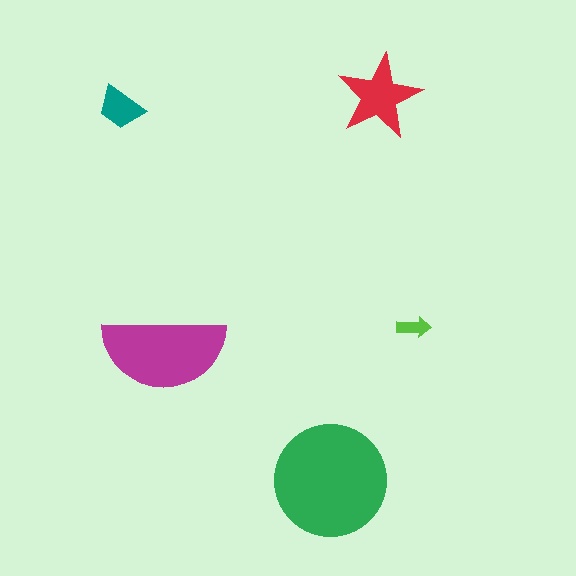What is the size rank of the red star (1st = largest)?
3rd.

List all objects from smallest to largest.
The lime arrow, the teal trapezoid, the red star, the magenta semicircle, the green circle.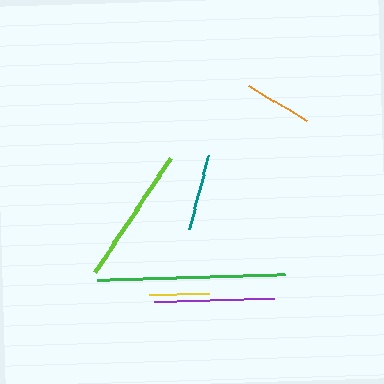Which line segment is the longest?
The green line is the longest at approximately 188 pixels.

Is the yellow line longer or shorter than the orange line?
The orange line is longer than the yellow line.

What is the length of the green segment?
The green segment is approximately 188 pixels long.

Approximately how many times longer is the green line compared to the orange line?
The green line is approximately 2.8 times the length of the orange line.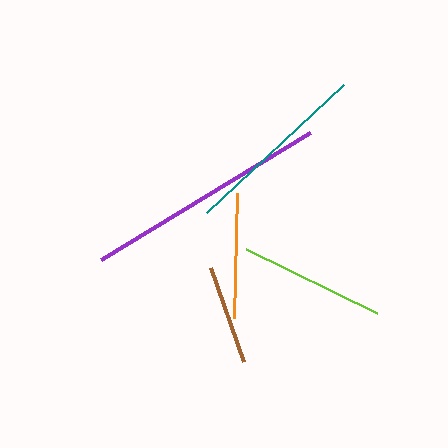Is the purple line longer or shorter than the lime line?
The purple line is longer than the lime line.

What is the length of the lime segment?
The lime segment is approximately 146 pixels long.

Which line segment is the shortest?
The brown line is the shortest at approximately 100 pixels.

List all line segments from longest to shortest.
From longest to shortest: purple, teal, lime, orange, brown.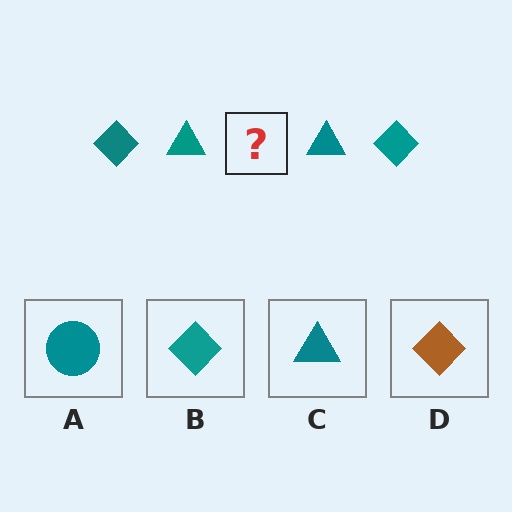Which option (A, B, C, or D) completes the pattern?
B.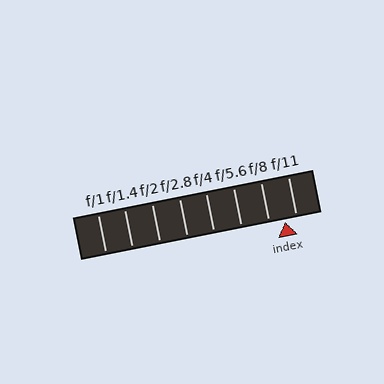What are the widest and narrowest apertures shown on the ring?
The widest aperture shown is f/1 and the narrowest is f/11.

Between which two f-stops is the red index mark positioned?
The index mark is between f/8 and f/11.